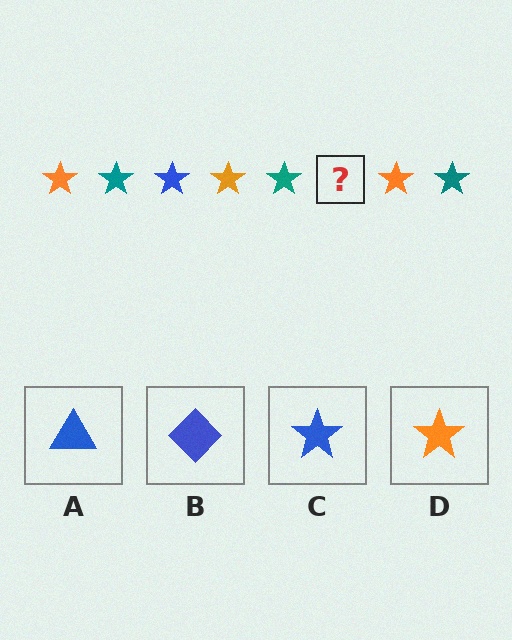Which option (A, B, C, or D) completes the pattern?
C.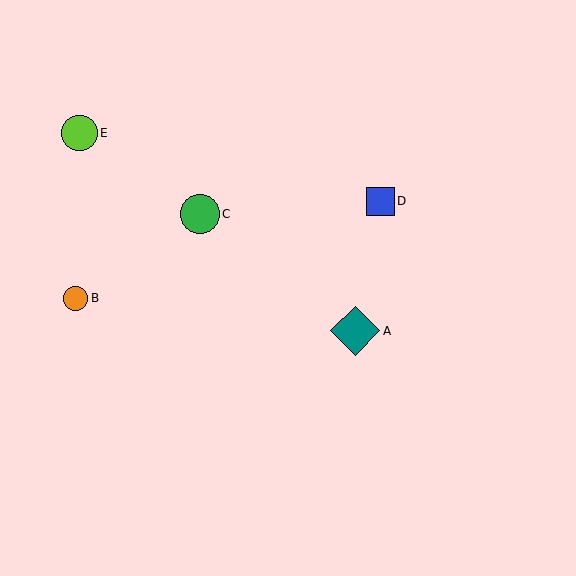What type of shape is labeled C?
Shape C is a green circle.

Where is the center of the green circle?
The center of the green circle is at (200, 214).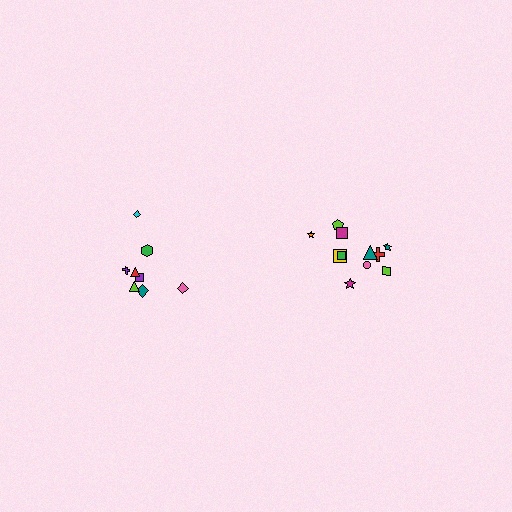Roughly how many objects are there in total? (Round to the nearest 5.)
Roughly 20 objects in total.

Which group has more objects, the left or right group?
The right group.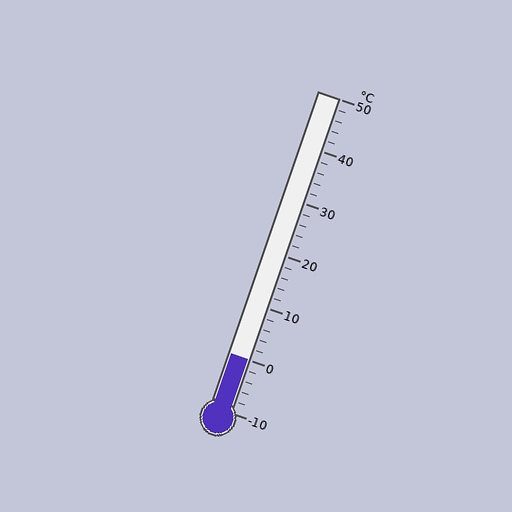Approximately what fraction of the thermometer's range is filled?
The thermometer is filled to approximately 15% of its range.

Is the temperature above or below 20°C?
The temperature is below 20°C.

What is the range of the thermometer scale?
The thermometer scale ranges from -10°C to 50°C.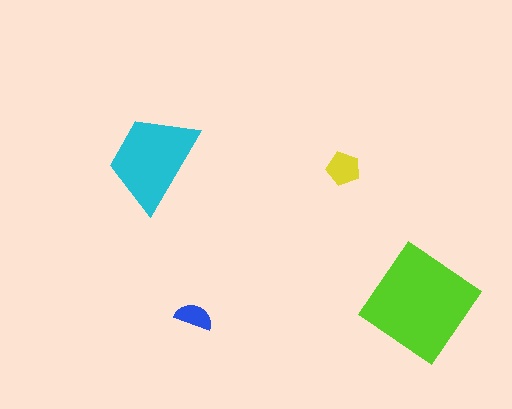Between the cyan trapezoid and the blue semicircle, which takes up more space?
The cyan trapezoid.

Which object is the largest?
The lime diamond.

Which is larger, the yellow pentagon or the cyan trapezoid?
The cyan trapezoid.